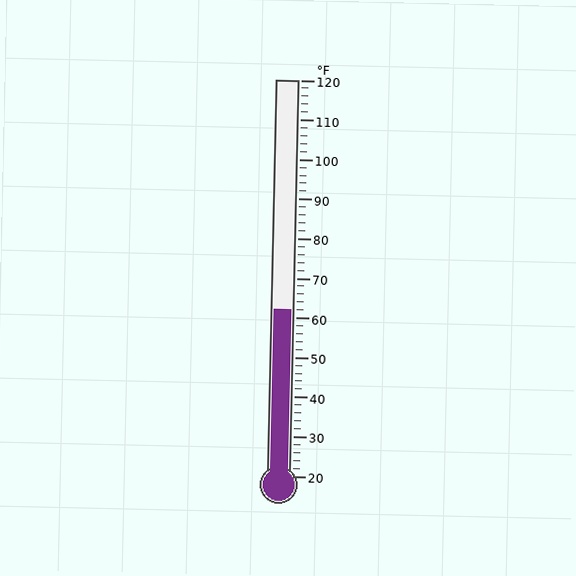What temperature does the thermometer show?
The thermometer shows approximately 62°F.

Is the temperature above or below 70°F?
The temperature is below 70°F.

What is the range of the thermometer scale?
The thermometer scale ranges from 20°F to 120°F.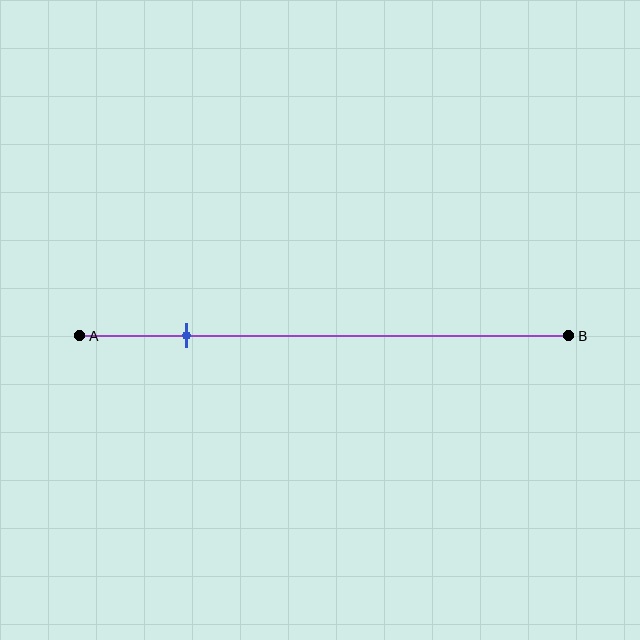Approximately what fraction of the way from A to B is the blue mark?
The blue mark is approximately 20% of the way from A to B.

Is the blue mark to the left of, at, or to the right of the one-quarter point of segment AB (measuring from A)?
The blue mark is to the left of the one-quarter point of segment AB.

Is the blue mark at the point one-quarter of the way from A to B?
No, the mark is at about 20% from A, not at the 25% one-quarter point.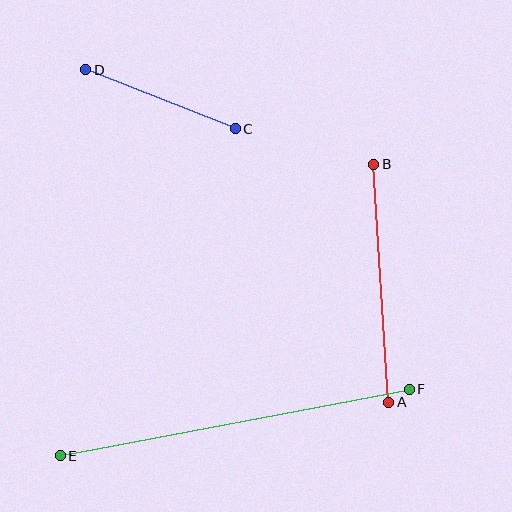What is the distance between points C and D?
The distance is approximately 161 pixels.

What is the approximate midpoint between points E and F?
The midpoint is at approximately (235, 422) pixels.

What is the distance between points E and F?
The distance is approximately 355 pixels.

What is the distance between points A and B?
The distance is approximately 238 pixels.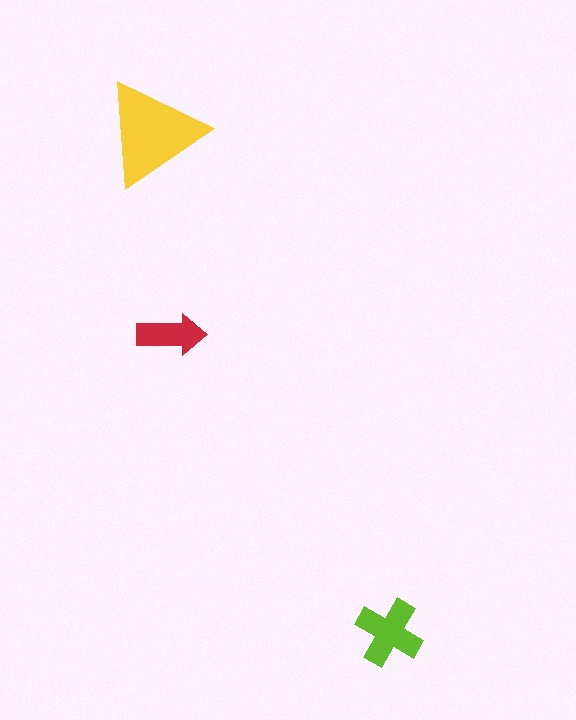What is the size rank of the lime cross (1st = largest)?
2nd.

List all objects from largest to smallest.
The yellow triangle, the lime cross, the red arrow.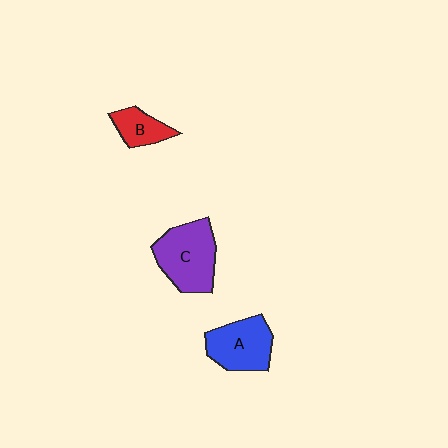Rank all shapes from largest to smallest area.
From largest to smallest: C (purple), A (blue), B (red).